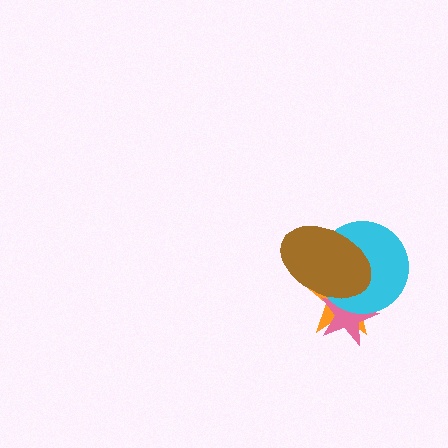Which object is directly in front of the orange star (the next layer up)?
The pink star is directly in front of the orange star.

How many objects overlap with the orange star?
3 objects overlap with the orange star.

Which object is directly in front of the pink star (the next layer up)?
The cyan circle is directly in front of the pink star.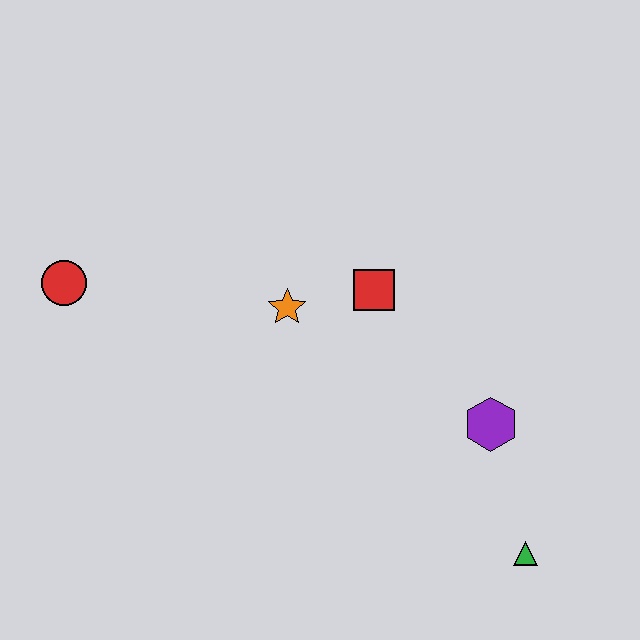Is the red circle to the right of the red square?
No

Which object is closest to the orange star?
The red square is closest to the orange star.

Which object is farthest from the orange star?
The green triangle is farthest from the orange star.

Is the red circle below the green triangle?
No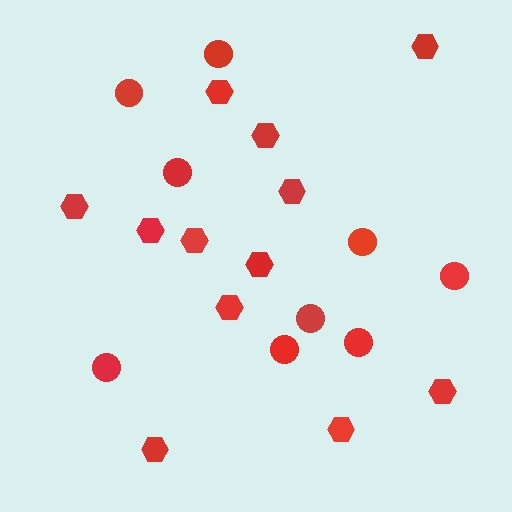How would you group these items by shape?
There are 2 groups: one group of hexagons (12) and one group of circles (9).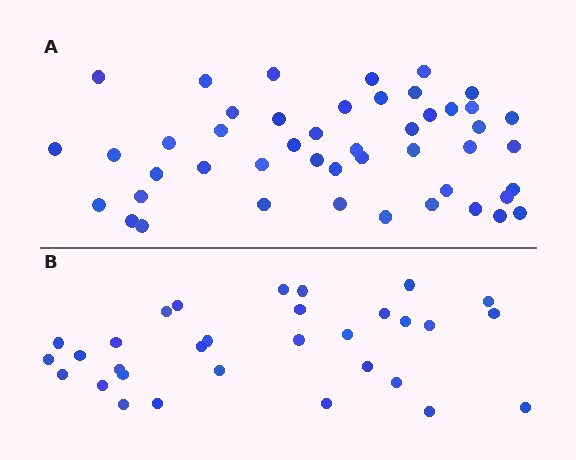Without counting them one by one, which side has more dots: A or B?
Region A (the top region) has more dots.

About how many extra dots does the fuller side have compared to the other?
Region A has approximately 15 more dots than region B.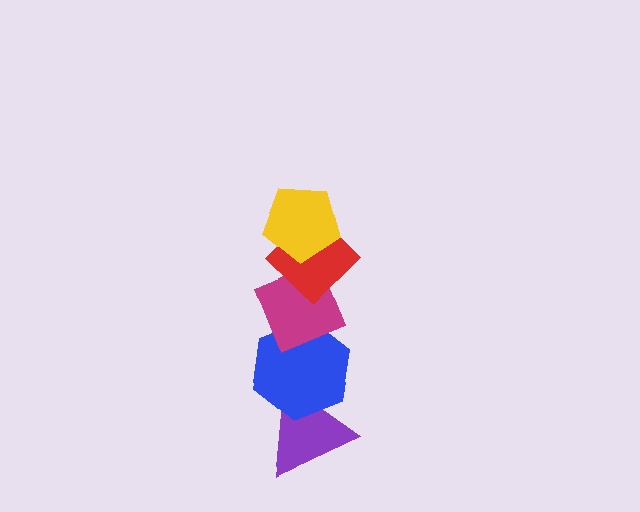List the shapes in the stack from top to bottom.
From top to bottom: the yellow pentagon, the red diamond, the magenta diamond, the blue hexagon, the purple triangle.